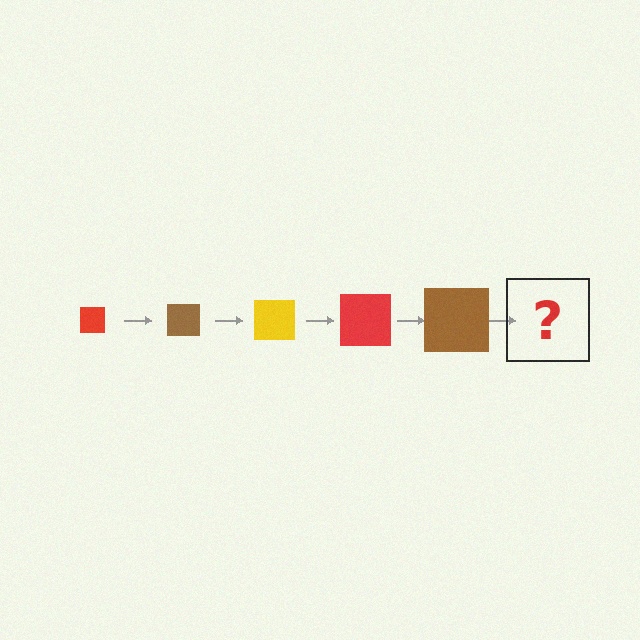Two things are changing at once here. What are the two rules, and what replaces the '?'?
The two rules are that the square grows larger each step and the color cycles through red, brown, and yellow. The '?' should be a yellow square, larger than the previous one.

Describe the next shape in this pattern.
It should be a yellow square, larger than the previous one.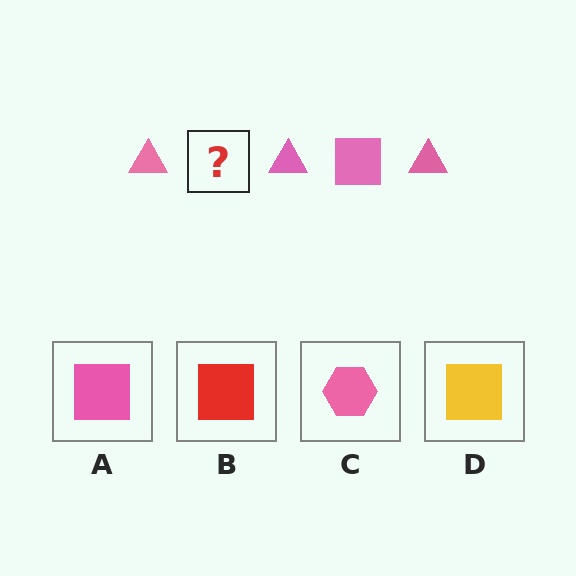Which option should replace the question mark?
Option A.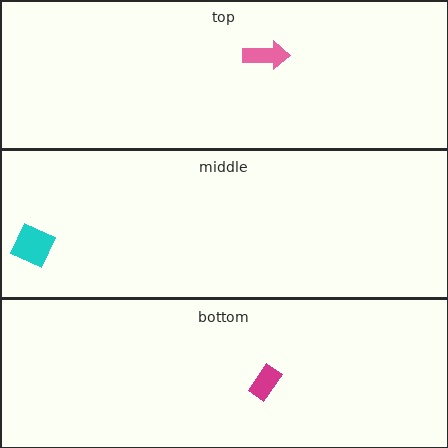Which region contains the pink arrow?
The top region.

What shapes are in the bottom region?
The magenta rectangle.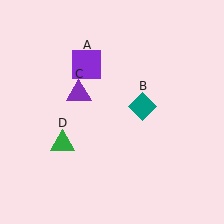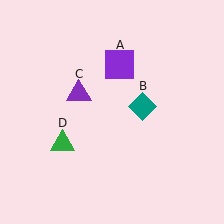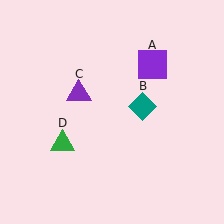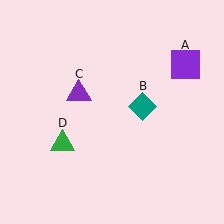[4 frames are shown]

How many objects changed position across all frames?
1 object changed position: purple square (object A).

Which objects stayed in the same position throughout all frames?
Teal diamond (object B) and purple triangle (object C) and green triangle (object D) remained stationary.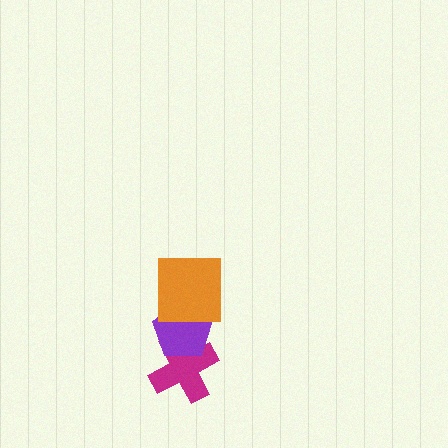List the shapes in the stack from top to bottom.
From top to bottom: the orange square, the purple pentagon, the magenta cross.